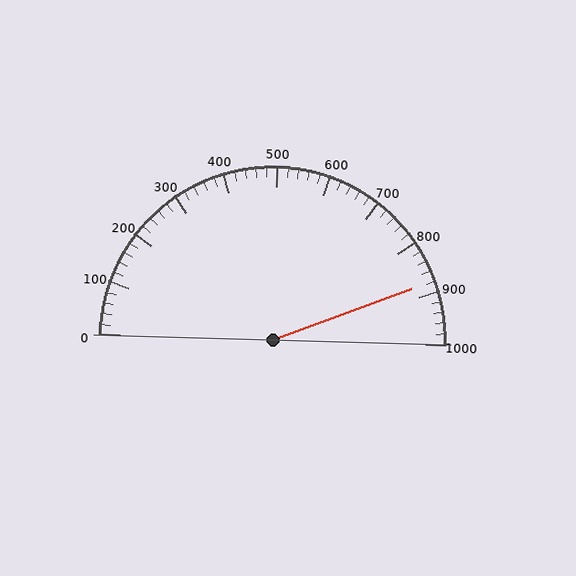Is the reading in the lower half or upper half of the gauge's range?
The reading is in the upper half of the range (0 to 1000).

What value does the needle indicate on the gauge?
The needle indicates approximately 880.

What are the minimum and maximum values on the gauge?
The gauge ranges from 0 to 1000.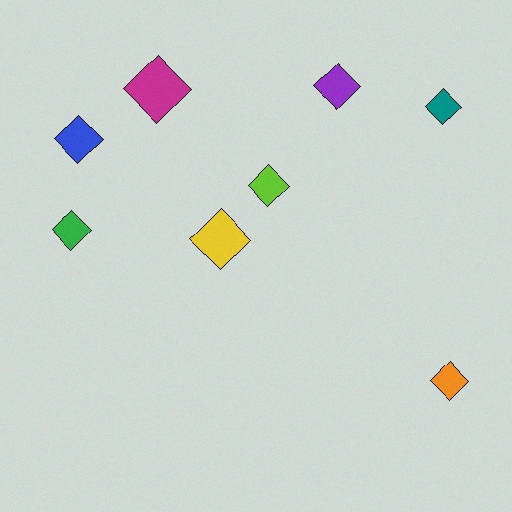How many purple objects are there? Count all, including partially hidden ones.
There is 1 purple object.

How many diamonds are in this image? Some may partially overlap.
There are 8 diamonds.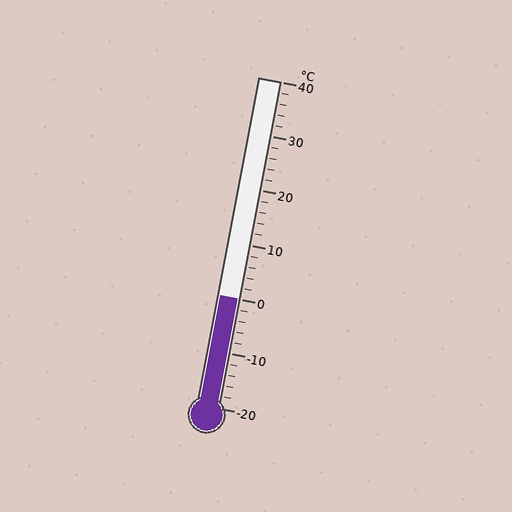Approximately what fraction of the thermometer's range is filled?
The thermometer is filled to approximately 35% of its range.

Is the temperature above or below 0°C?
The temperature is at 0°C.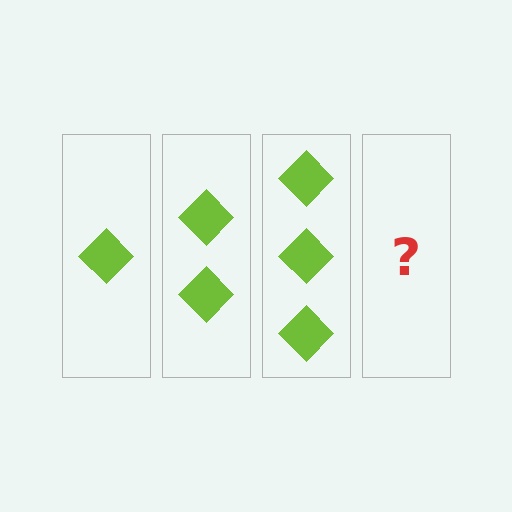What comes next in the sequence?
The next element should be 4 diamonds.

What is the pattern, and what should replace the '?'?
The pattern is that each step adds one more diamond. The '?' should be 4 diamonds.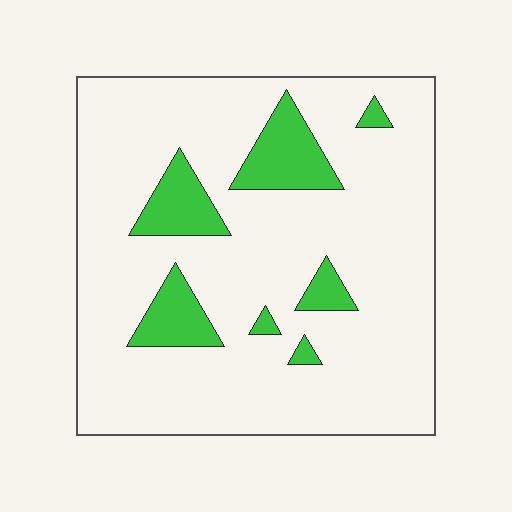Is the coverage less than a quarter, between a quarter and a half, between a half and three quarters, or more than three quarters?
Less than a quarter.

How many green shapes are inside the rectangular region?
7.